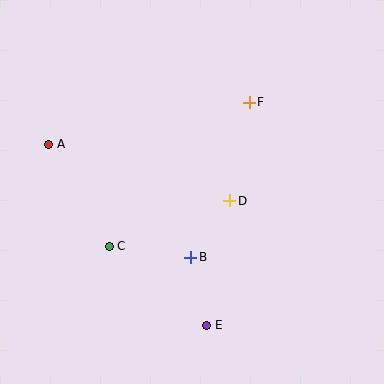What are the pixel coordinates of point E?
Point E is at (207, 325).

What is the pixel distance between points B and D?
The distance between B and D is 69 pixels.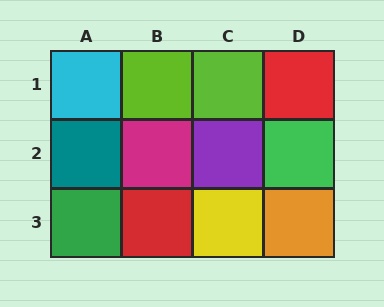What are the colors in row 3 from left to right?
Green, red, yellow, orange.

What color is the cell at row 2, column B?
Magenta.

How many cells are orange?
1 cell is orange.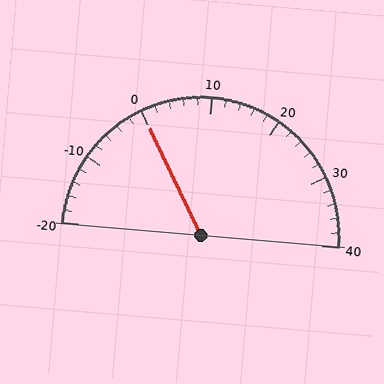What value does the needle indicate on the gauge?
The needle indicates approximately 0.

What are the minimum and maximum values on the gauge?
The gauge ranges from -20 to 40.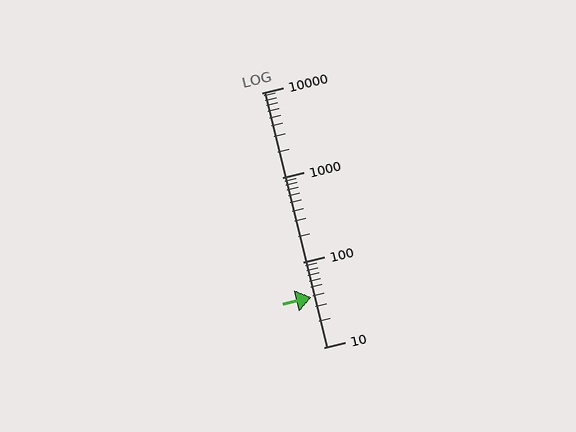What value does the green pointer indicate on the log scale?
The pointer indicates approximately 39.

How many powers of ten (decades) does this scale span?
The scale spans 3 decades, from 10 to 10000.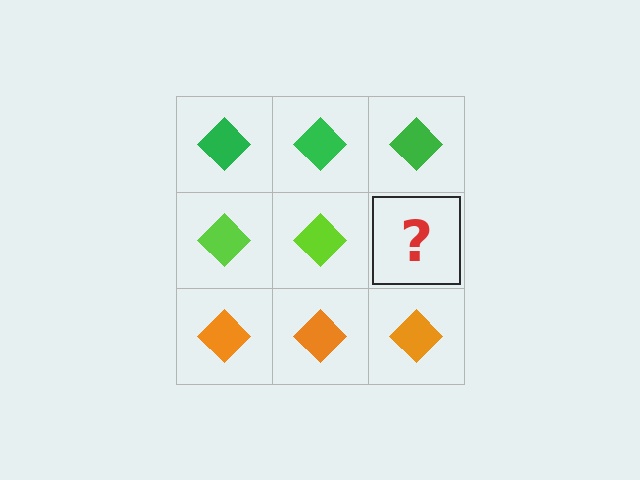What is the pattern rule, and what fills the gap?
The rule is that each row has a consistent color. The gap should be filled with a lime diamond.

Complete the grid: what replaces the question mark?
The question mark should be replaced with a lime diamond.